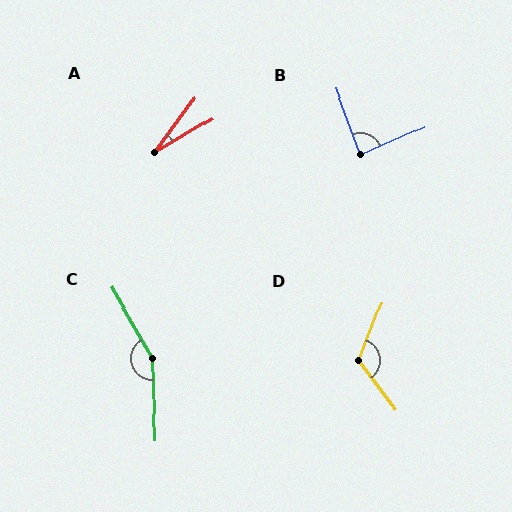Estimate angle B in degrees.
Approximately 86 degrees.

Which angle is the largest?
C, at approximately 153 degrees.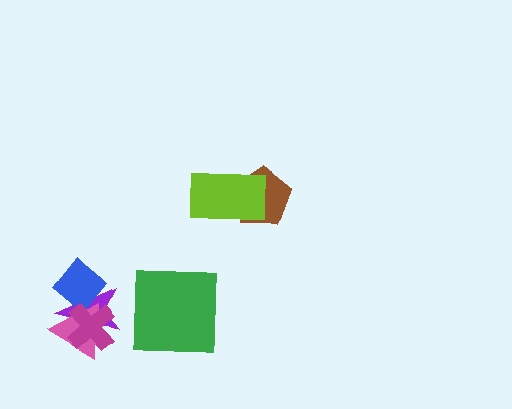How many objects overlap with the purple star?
3 objects overlap with the purple star.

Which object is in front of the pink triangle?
The magenta cross is in front of the pink triangle.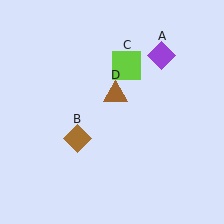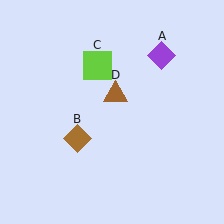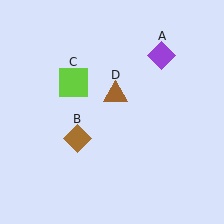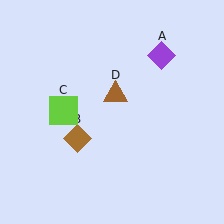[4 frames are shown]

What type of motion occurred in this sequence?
The lime square (object C) rotated counterclockwise around the center of the scene.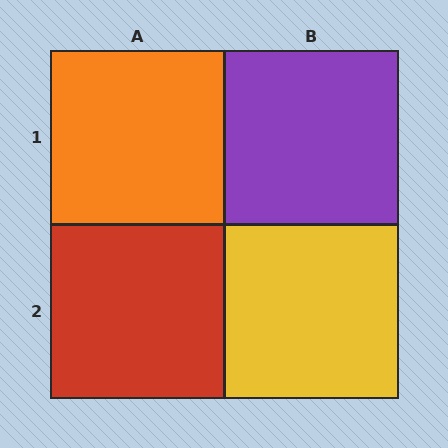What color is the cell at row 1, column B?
Purple.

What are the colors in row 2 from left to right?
Red, yellow.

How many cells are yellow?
1 cell is yellow.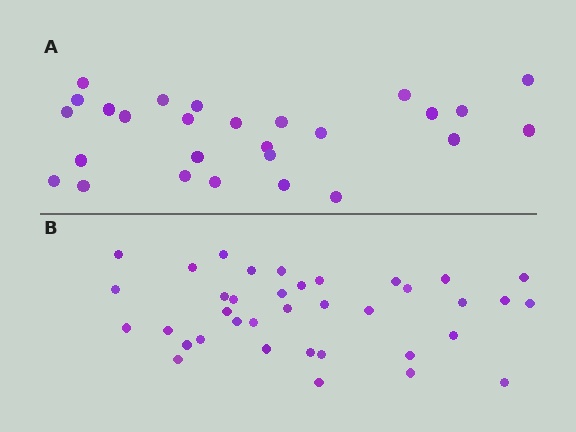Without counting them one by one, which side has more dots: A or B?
Region B (the bottom region) has more dots.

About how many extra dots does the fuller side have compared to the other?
Region B has roughly 10 or so more dots than region A.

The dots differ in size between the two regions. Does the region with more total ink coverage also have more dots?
No. Region A has more total ink coverage because its dots are larger, but region B actually contains more individual dots. Total area can be misleading — the number of items is what matters here.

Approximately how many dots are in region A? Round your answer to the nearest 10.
About 30 dots. (The exact count is 27, which rounds to 30.)